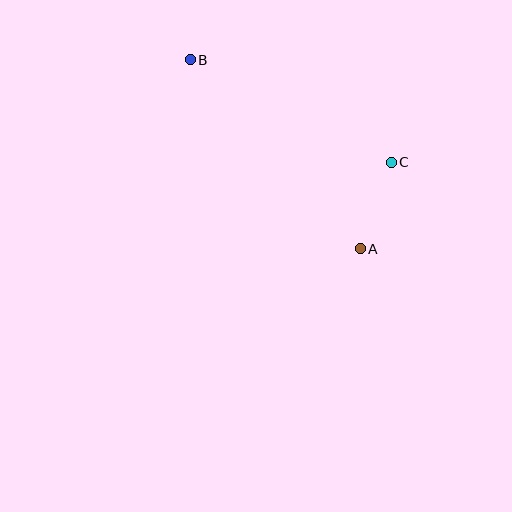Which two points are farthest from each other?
Points A and B are farthest from each other.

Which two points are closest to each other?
Points A and C are closest to each other.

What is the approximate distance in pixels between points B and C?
The distance between B and C is approximately 226 pixels.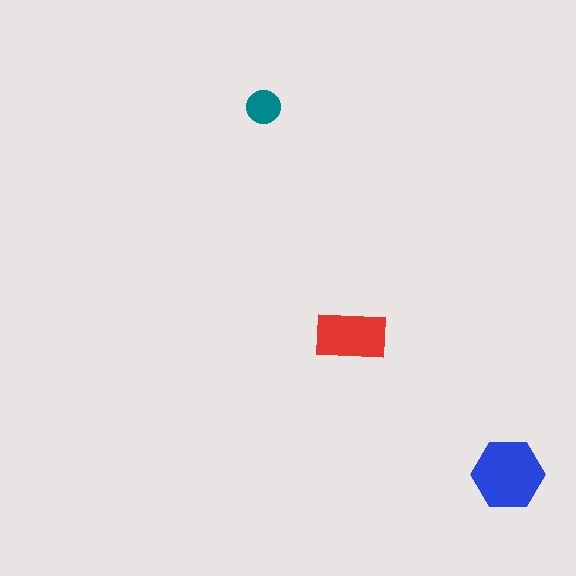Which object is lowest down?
The blue hexagon is bottommost.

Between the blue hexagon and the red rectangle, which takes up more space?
The blue hexagon.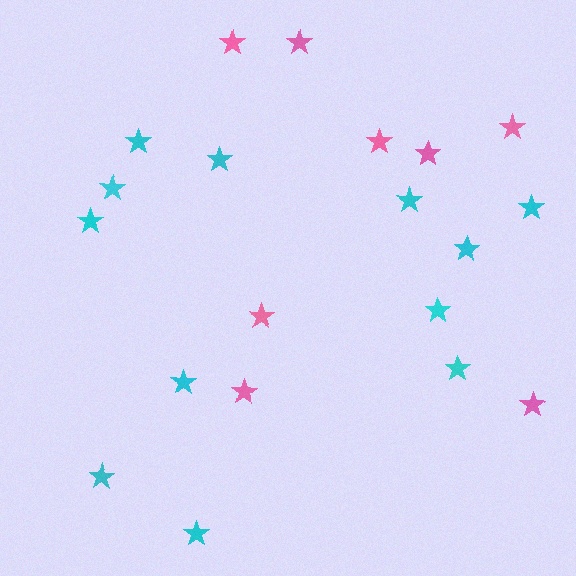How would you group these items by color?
There are 2 groups: one group of cyan stars (12) and one group of pink stars (8).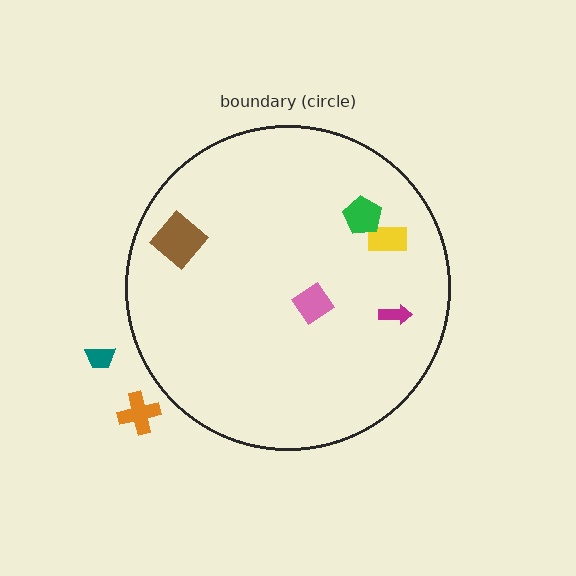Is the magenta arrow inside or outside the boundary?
Inside.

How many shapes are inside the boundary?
5 inside, 2 outside.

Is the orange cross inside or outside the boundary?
Outside.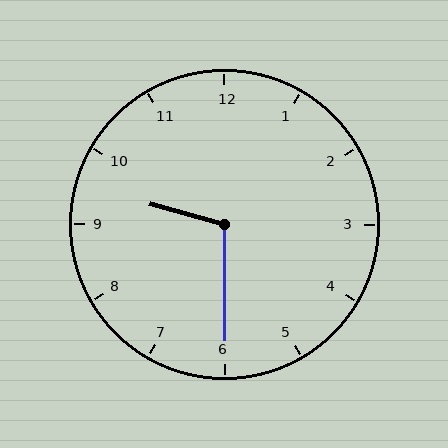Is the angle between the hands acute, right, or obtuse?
It is obtuse.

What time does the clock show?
9:30.